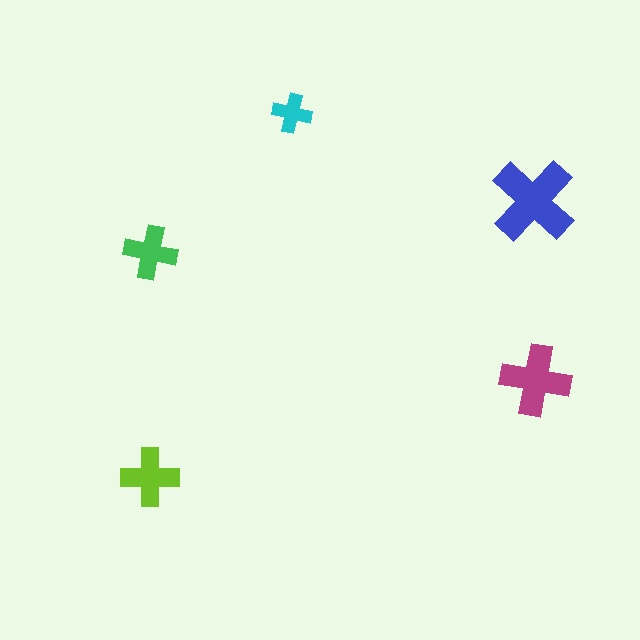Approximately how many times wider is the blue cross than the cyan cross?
About 2 times wider.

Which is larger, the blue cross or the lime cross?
The blue one.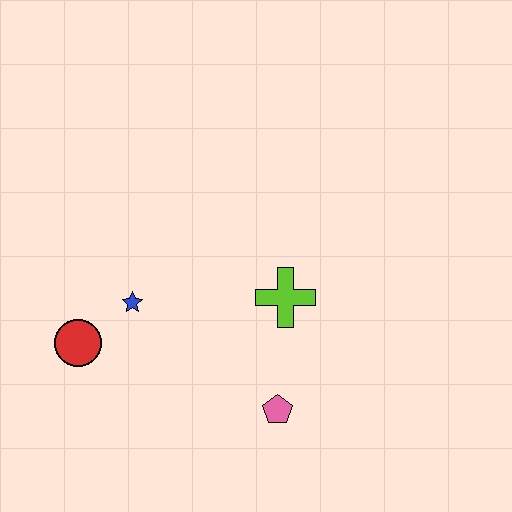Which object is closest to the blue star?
The red circle is closest to the blue star.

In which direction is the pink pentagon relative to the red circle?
The pink pentagon is to the right of the red circle.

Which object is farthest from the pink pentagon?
The red circle is farthest from the pink pentagon.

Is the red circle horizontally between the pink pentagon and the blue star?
No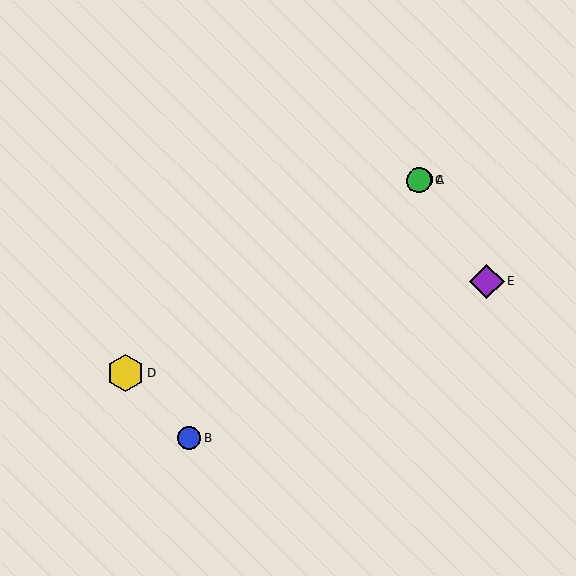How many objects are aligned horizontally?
2 objects (A, C) are aligned horizontally.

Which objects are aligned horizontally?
Objects A, C are aligned horizontally.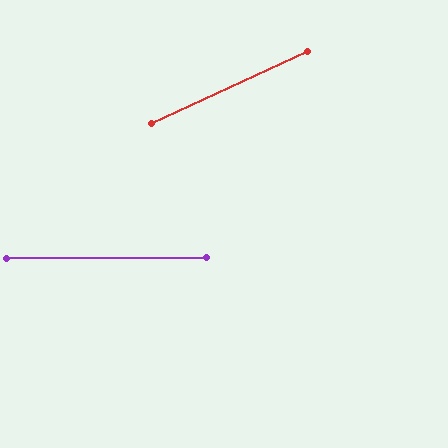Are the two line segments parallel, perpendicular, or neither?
Neither parallel nor perpendicular — they differ by about 25°.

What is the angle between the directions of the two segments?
Approximately 25 degrees.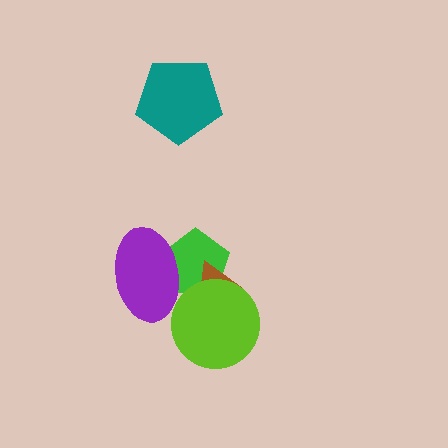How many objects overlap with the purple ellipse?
1 object overlaps with the purple ellipse.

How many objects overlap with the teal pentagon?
0 objects overlap with the teal pentagon.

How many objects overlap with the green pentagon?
3 objects overlap with the green pentagon.